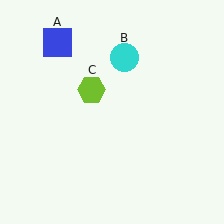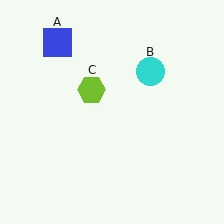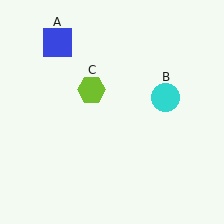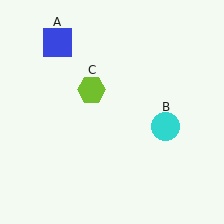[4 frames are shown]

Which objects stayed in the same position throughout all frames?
Blue square (object A) and lime hexagon (object C) remained stationary.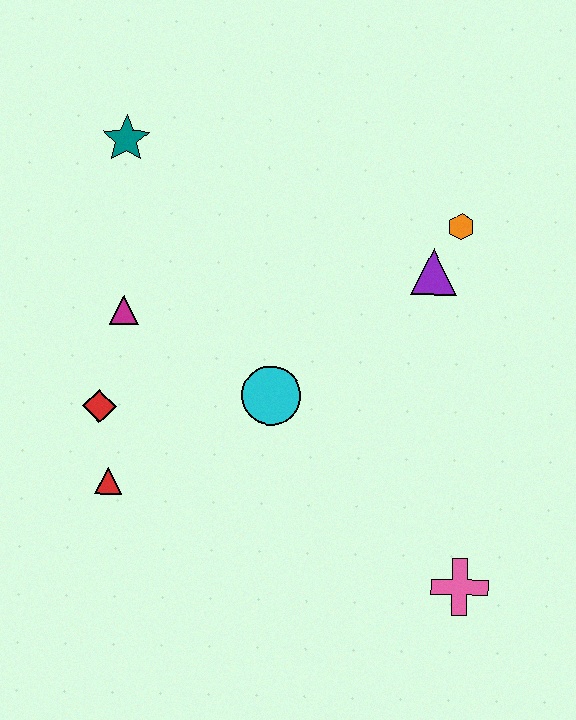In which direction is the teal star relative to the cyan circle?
The teal star is above the cyan circle.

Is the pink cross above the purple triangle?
No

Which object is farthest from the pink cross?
The teal star is farthest from the pink cross.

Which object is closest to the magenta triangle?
The red diamond is closest to the magenta triangle.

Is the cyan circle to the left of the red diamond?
No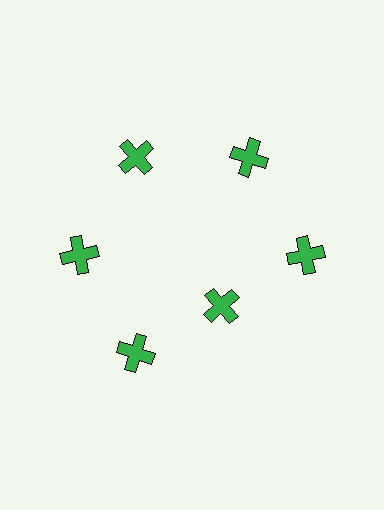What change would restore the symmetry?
The symmetry would be restored by moving it outward, back onto the ring so that all 6 crosses sit at equal angles and equal distance from the center.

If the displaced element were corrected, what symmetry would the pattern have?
It would have 6-fold rotational symmetry — the pattern would map onto itself every 60 degrees.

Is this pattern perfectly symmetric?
No. The 6 green crosses are arranged in a ring, but one element near the 5 o'clock position is pulled inward toward the center, breaking the 6-fold rotational symmetry.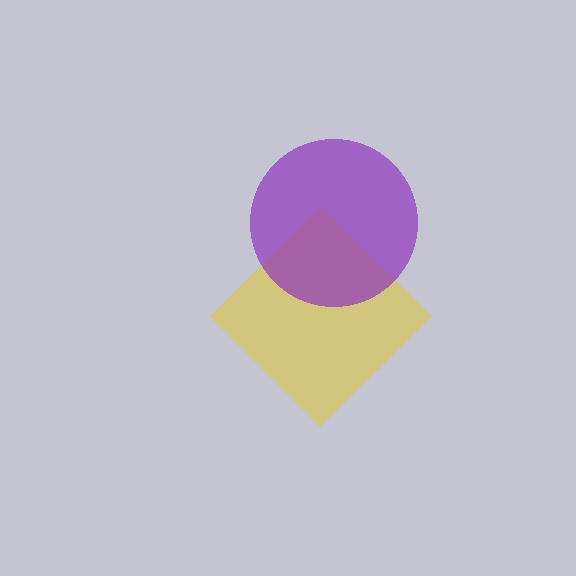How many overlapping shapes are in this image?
There are 2 overlapping shapes in the image.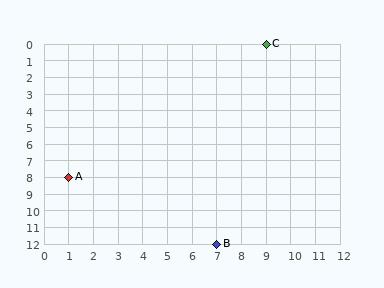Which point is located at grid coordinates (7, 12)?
Point B is at (7, 12).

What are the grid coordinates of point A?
Point A is at grid coordinates (1, 8).